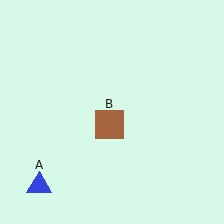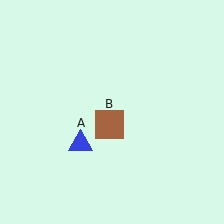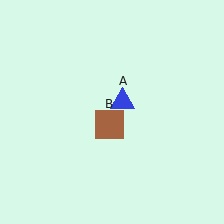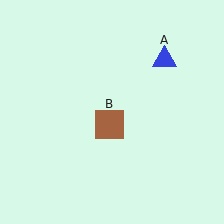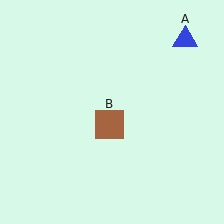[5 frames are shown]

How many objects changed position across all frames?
1 object changed position: blue triangle (object A).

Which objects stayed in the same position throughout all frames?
Brown square (object B) remained stationary.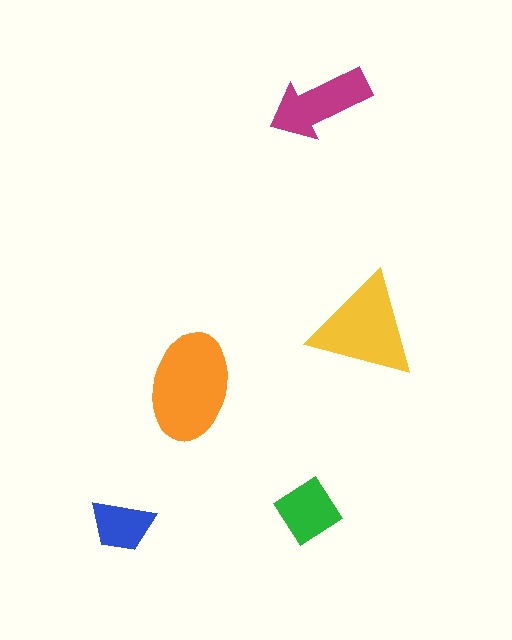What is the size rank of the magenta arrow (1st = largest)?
3rd.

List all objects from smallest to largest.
The blue trapezoid, the green diamond, the magenta arrow, the yellow triangle, the orange ellipse.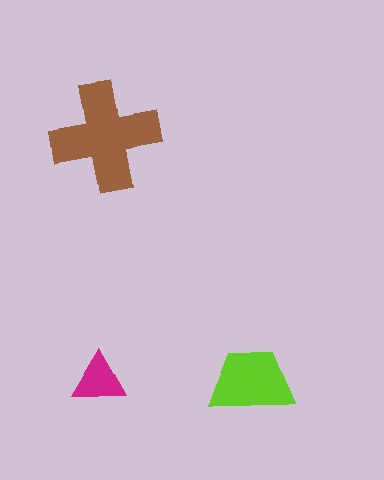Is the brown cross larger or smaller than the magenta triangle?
Larger.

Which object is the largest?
The brown cross.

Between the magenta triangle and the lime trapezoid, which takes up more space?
The lime trapezoid.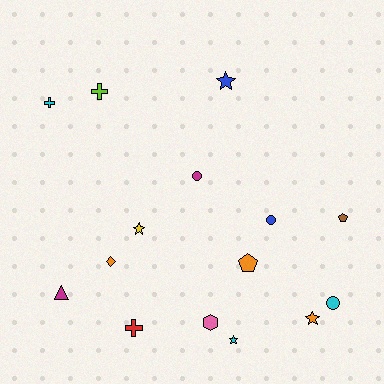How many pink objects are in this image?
There is 1 pink object.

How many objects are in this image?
There are 15 objects.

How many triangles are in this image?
There is 1 triangle.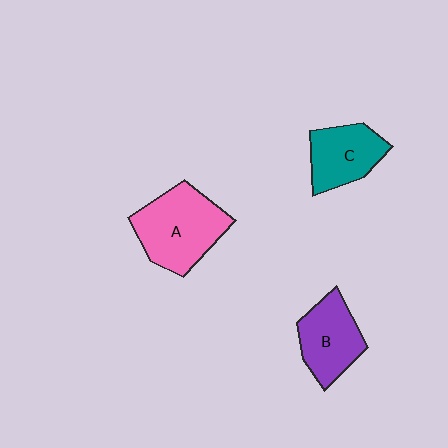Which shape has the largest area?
Shape A (pink).